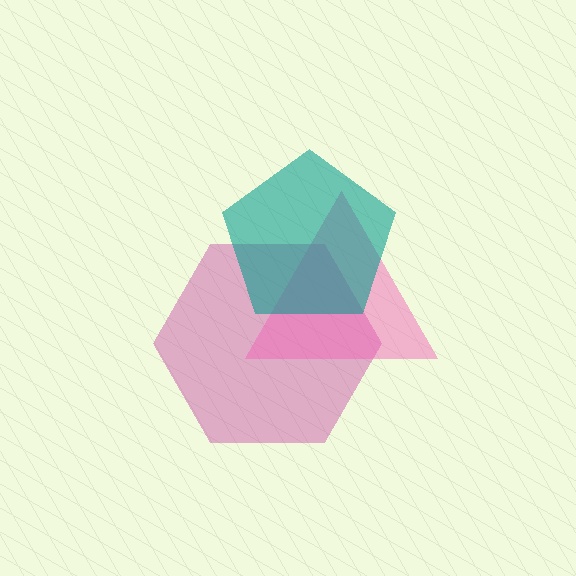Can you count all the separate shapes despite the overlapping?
Yes, there are 3 separate shapes.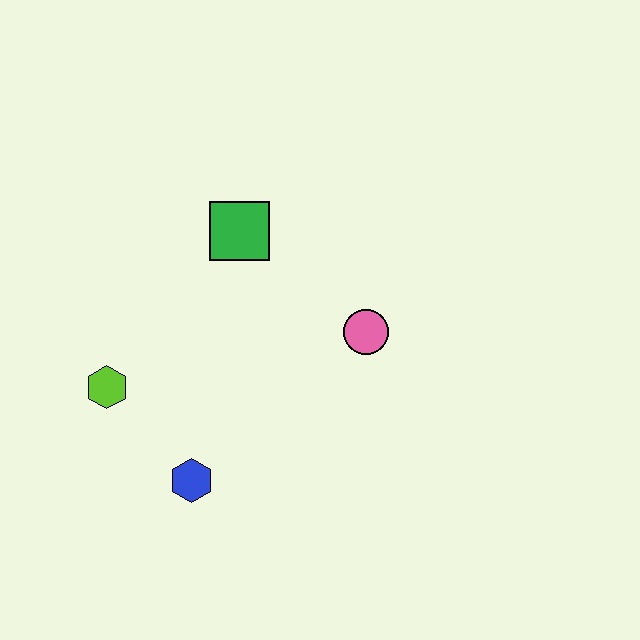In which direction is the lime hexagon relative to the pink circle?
The lime hexagon is to the left of the pink circle.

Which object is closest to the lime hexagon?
The blue hexagon is closest to the lime hexagon.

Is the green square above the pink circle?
Yes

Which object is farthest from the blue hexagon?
The green square is farthest from the blue hexagon.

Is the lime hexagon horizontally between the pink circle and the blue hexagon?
No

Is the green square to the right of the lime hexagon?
Yes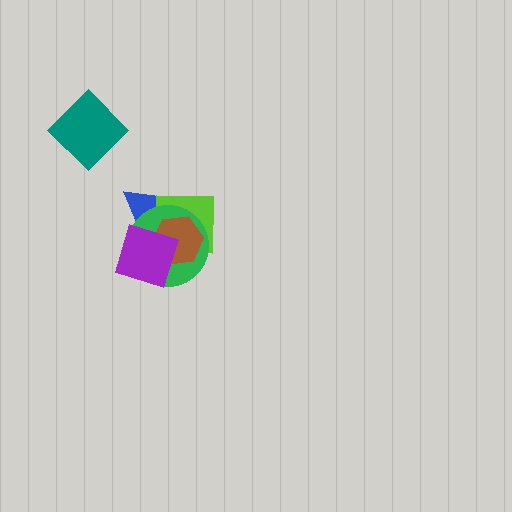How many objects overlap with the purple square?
4 objects overlap with the purple square.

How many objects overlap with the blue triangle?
4 objects overlap with the blue triangle.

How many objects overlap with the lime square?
4 objects overlap with the lime square.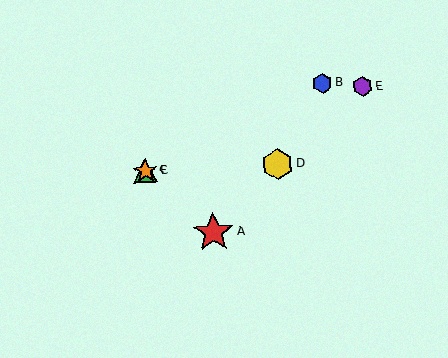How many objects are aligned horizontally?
3 objects (C, D, F) are aligned horizontally.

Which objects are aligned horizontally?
Objects C, D, F are aligned horizontally.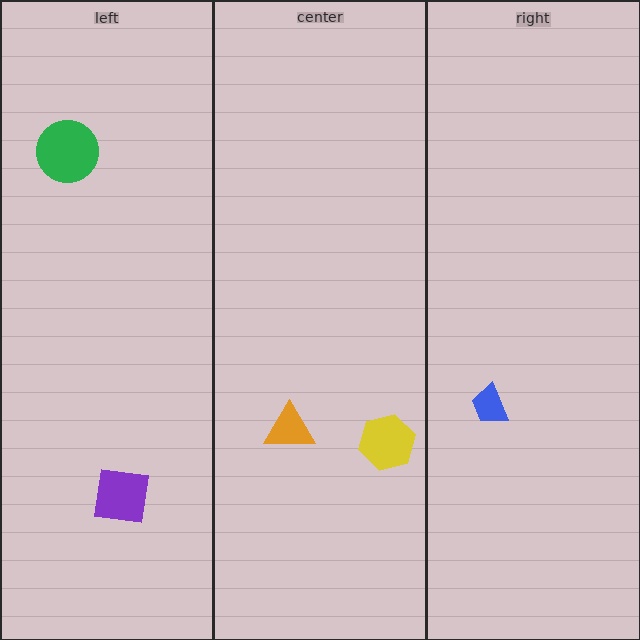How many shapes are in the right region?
1.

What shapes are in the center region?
The orange triangle, the yellow hexagon.